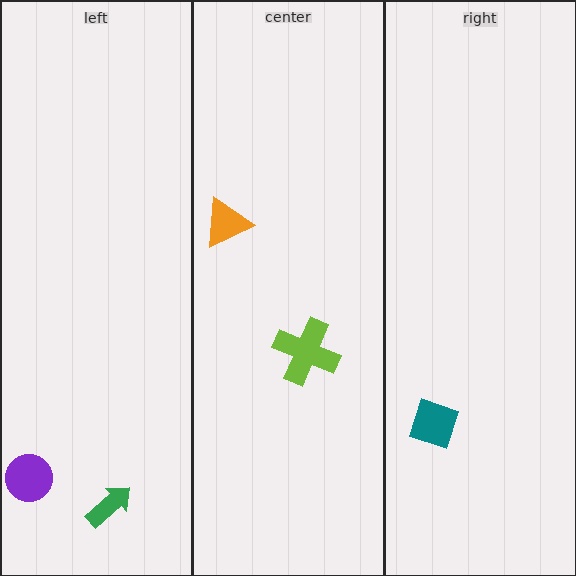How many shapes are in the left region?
2.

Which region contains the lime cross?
The center region.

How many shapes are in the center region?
2.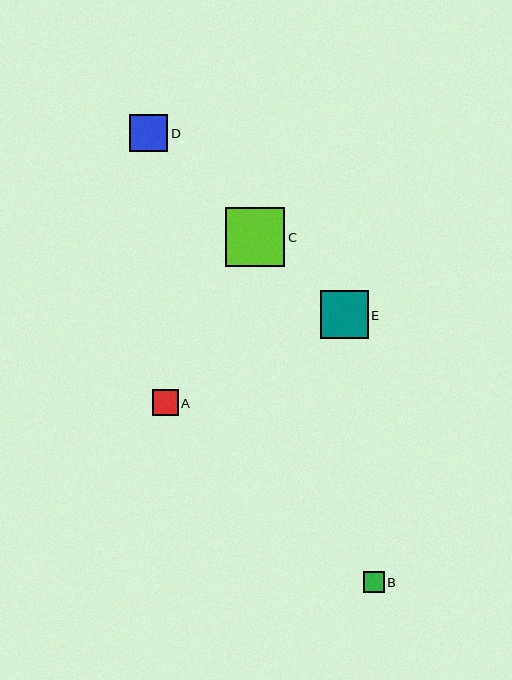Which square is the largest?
Square C is the largest with a size of approximately 59 pixels.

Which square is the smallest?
Square B is the smallest with a size of approximately 21 pixels.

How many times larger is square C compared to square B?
Square C is approximately 2.8 times the size of square B.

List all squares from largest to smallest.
From largest to smallest: C, E, D, A, B.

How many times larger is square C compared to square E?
Square C is approximately 1.2 times the size of square E.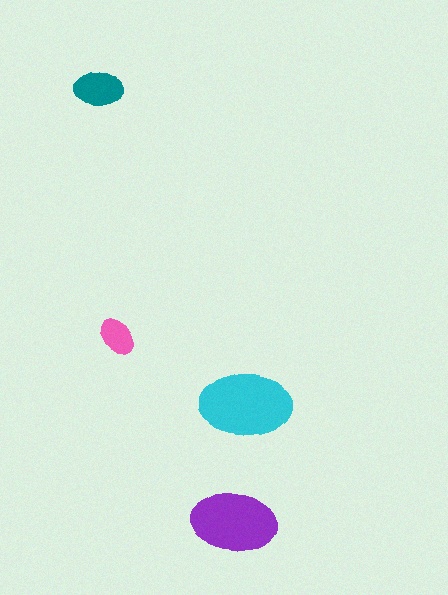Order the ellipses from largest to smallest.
the cyan one, the purple one, the teal one, the pink one.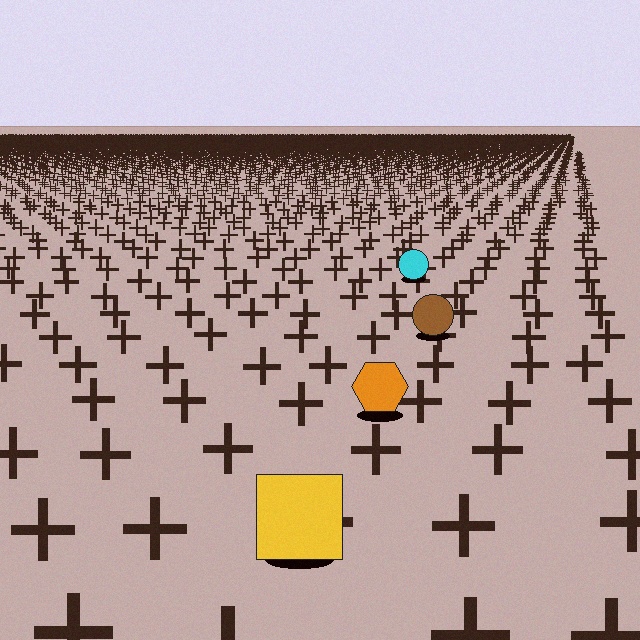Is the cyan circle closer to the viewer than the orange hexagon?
No. The orange hexagon is closer — you can tell from the texture gradient: the ground texture is coarser near it.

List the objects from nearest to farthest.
From nearest to farthest: the yellow square, the orange hexagon, the brown circle, the cyan circle.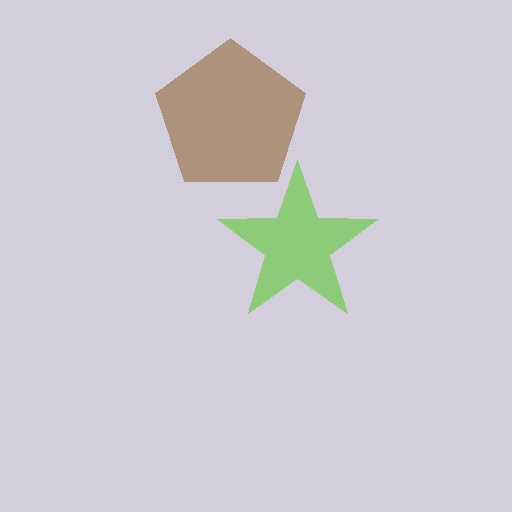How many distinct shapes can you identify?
There are 2 distinct shapes: a brown pentagon, a lime star.